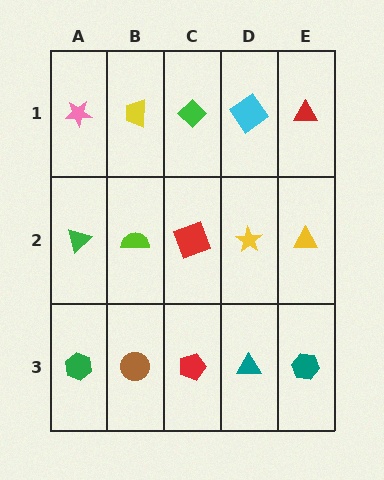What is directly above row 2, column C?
A green diamond.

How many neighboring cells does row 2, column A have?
3.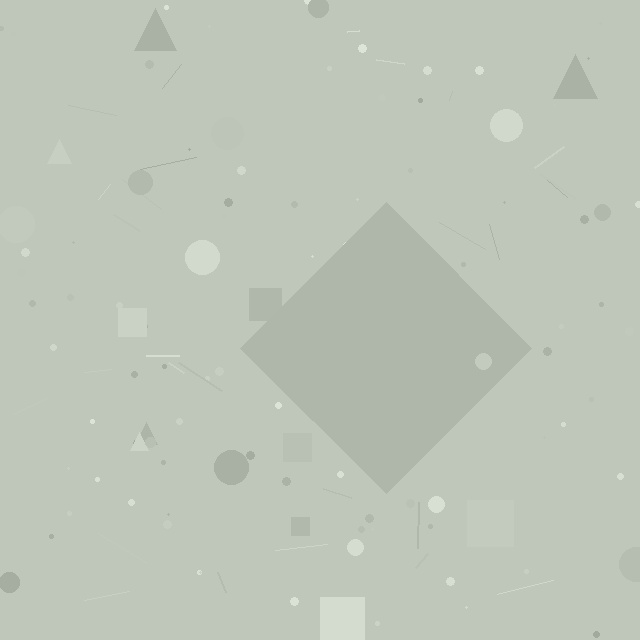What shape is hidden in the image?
A diamond is hidden in the image.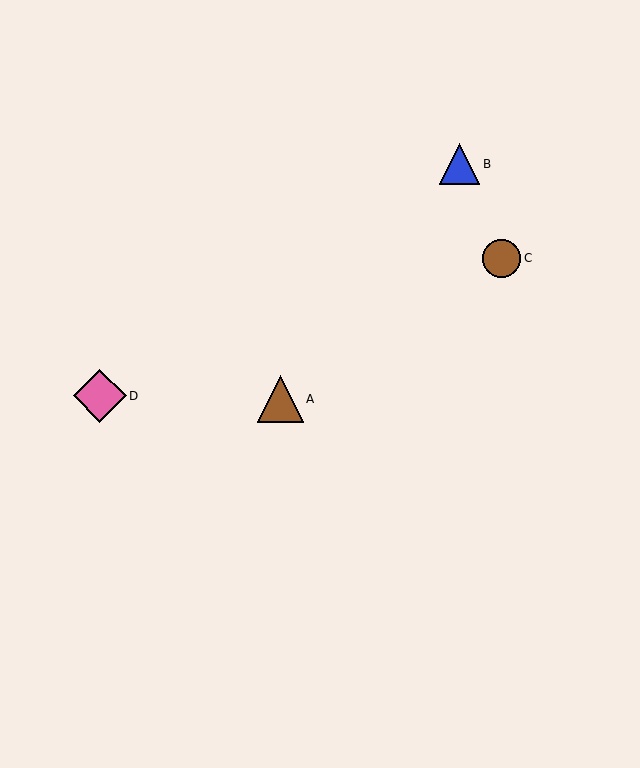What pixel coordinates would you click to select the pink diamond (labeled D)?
Click at (100, 396) to select the pink diamond D.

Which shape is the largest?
The pink diamond (labeled D) is the largest.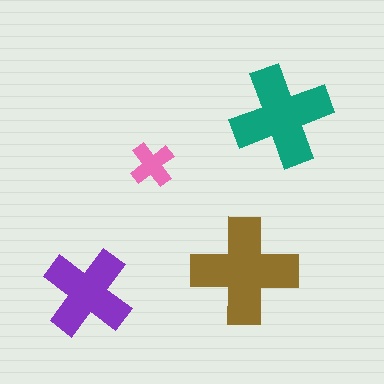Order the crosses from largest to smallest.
the brown one, the teal one, the purple one, the pink one.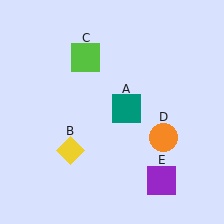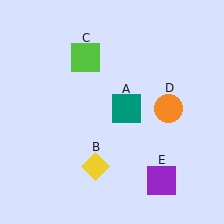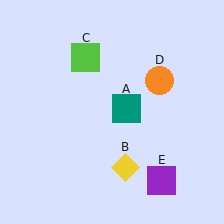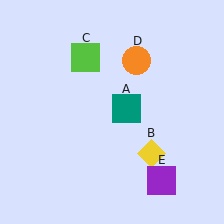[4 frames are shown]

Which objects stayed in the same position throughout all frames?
Teal square (object A) and lime square (object C) and purple square (object E) remained stationary.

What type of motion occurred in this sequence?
The yellow diamond (object B), orange circle (object D) rotated counterclockwise around the center of the scene.